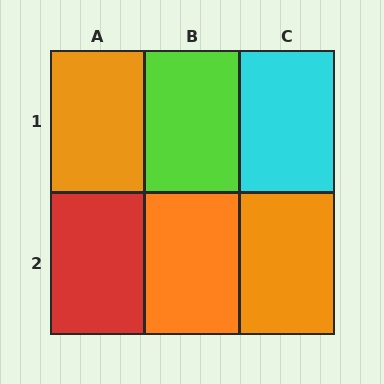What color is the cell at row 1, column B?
Lime.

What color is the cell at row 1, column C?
Cyan.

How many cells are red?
1 cell is red.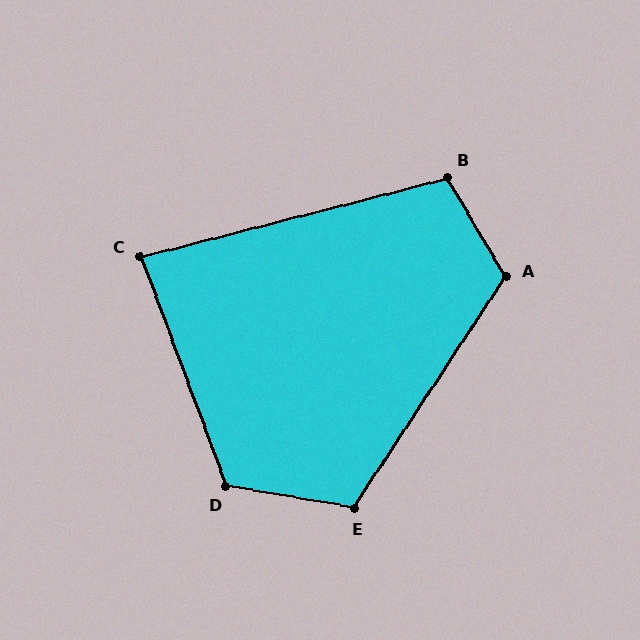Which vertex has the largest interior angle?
D, at approximately 120 degrees.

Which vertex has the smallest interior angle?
C, at approximately 84 degrees.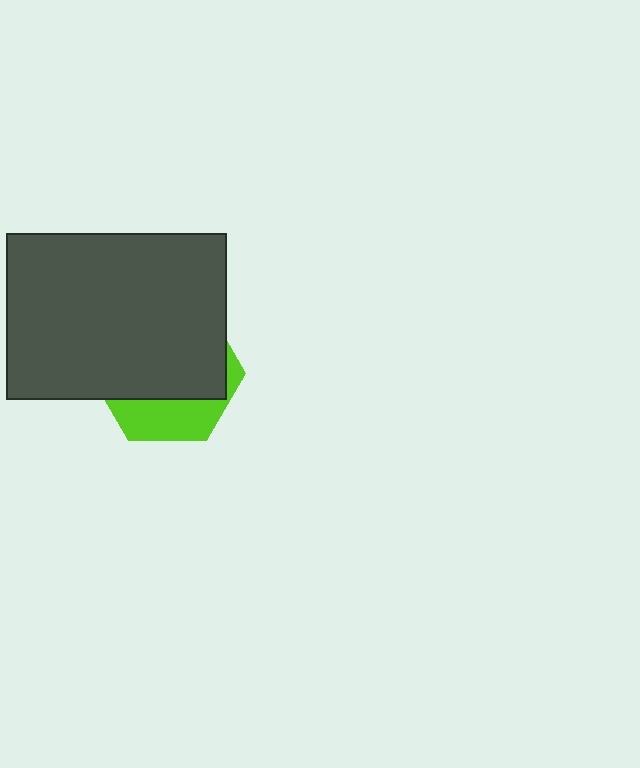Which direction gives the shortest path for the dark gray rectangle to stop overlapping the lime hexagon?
Moving up gives the shortest separation.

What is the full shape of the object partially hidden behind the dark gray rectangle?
The partially hidden object is a lime hexagon.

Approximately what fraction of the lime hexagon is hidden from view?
Roughly 70% of the lime hexagon is hidden behind the dark gray rectangle.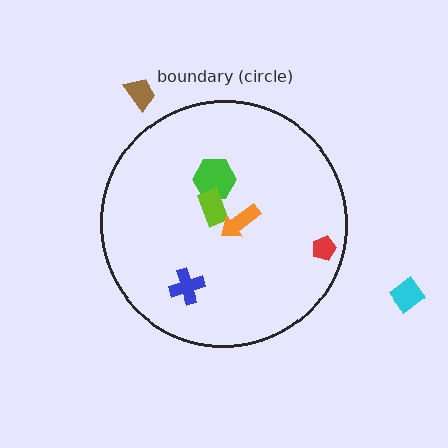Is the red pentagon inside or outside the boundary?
Inside.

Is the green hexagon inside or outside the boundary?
Inside.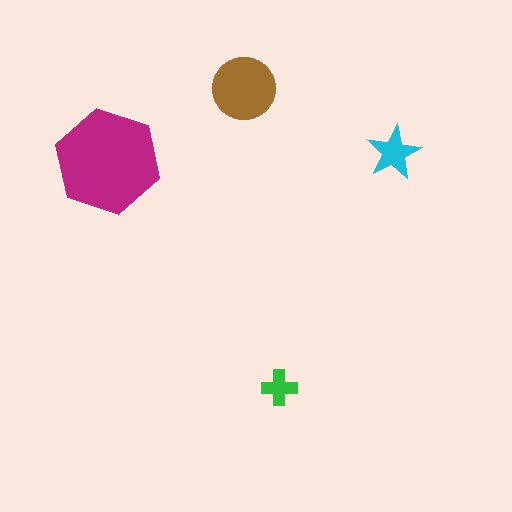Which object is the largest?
The magenta hexagon.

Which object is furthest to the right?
The cyan star is rightmost.